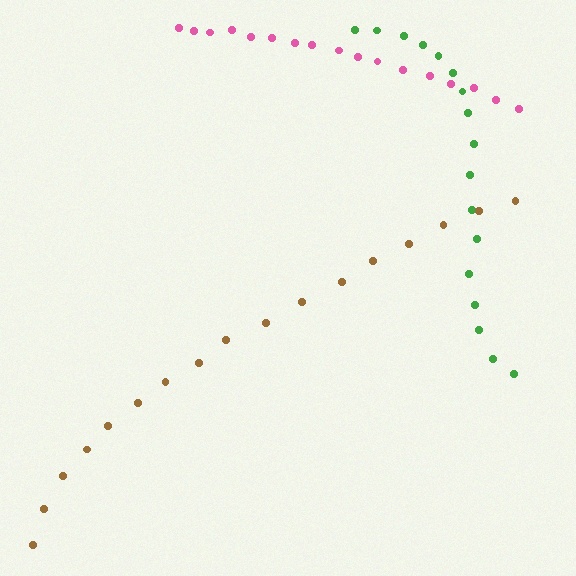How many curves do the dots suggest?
There are 3 distinct paths.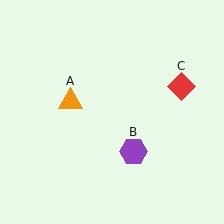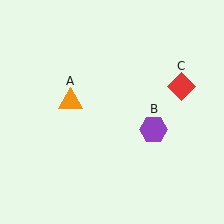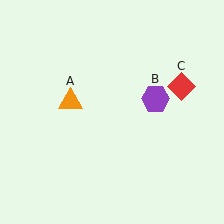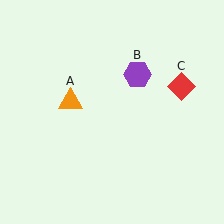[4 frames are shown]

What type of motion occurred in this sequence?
The purple hexagon (object B) rotated counterclockwise around the center of the scene.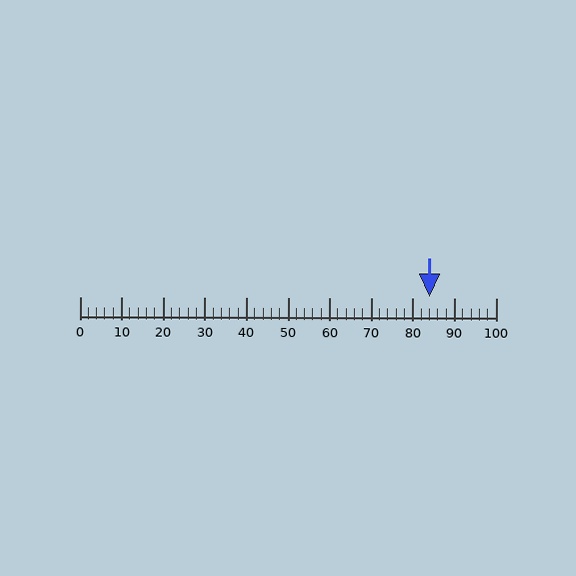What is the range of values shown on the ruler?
The ruler shows values from 0 to 100.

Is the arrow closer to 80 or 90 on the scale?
The arrow is closer to 80.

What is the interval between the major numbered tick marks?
The major tick marks are spaced 10 units apart.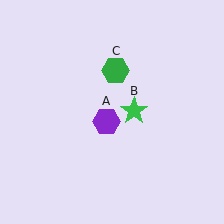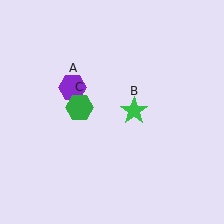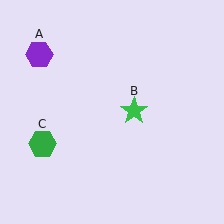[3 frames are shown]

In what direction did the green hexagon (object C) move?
The green hexagon (object C) moved down and to the left.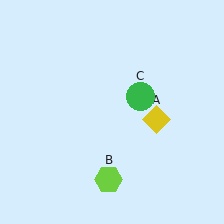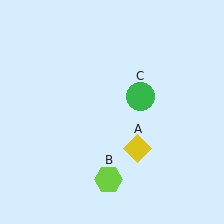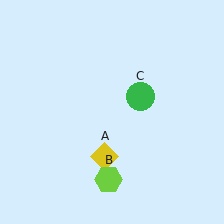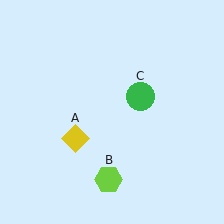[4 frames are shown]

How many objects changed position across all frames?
1 object changed position: yellow diamond (object A).